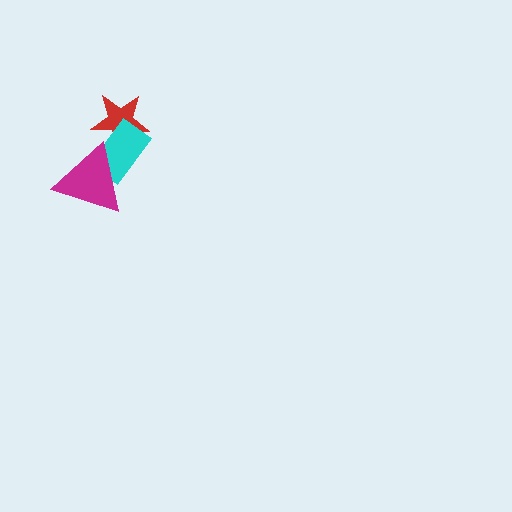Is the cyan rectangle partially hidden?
Yes, it is partially covered by another shape.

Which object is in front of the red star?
The cyan rectangle is in front of the red star.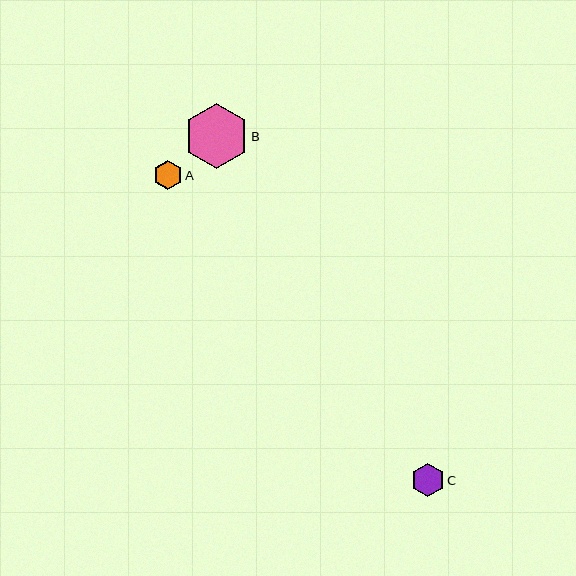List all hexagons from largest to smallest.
From largest to smallest: B, C, A.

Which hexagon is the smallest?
Hexagon A is the smallest with a size of approximately 29 pixels.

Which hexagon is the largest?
Hexagon B is the largest with a size of approximately 64 pixels.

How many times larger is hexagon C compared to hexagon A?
Hexagon C is approximately 1.1 times the size of hexagon A.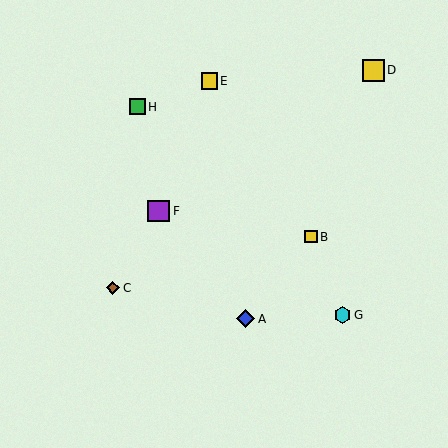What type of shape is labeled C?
Shape C is a brown diamond.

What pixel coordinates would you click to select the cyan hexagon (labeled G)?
Click at (342, 315) to select the cyan hexagon G.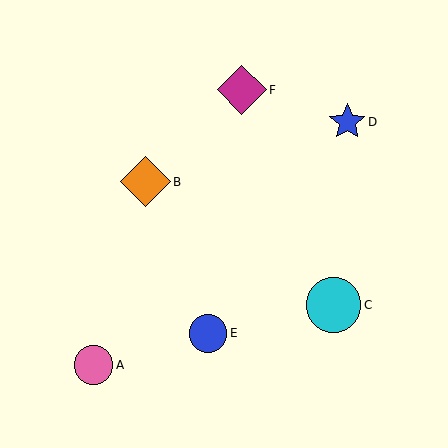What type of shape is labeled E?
Shape E is a blue circle.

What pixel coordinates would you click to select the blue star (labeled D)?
Click at (347, 122) to select the blue star D.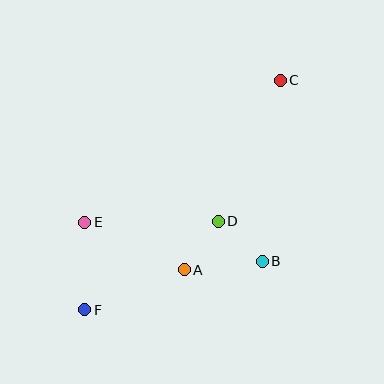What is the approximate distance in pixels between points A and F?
The distance between A and F is approximately 107 pixels.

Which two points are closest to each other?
Points A and D are closest to each other.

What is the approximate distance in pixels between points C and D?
The distance between C and D is approximately 154 pixels.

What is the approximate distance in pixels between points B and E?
The distance between B and E is approximately 182 pixels.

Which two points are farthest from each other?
Points C and F are farthest from each other.